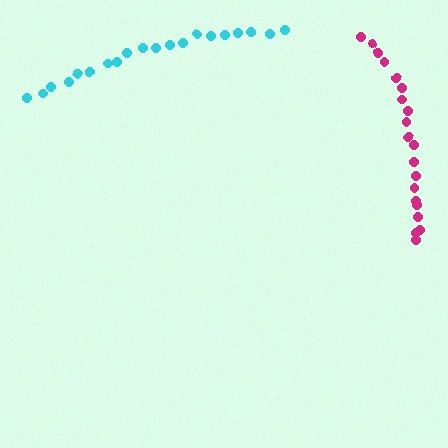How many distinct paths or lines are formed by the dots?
There are 2 distinct paths.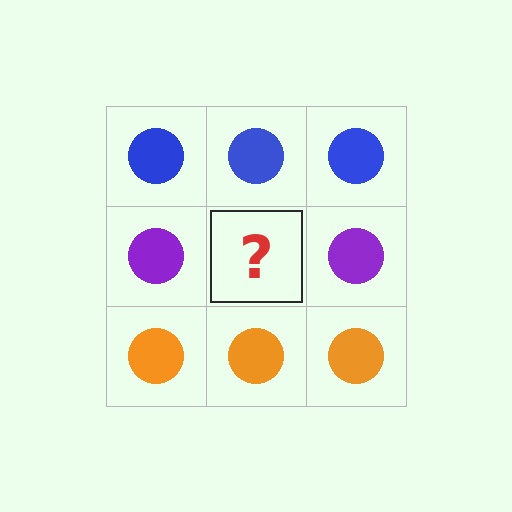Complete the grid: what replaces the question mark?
The question mark should be replaced with a purple circle.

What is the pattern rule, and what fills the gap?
The rule is that each row has a consistent color. The gap should be filled with a purple circle.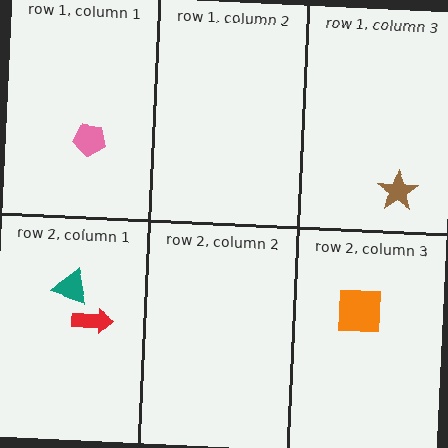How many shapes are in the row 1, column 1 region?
1.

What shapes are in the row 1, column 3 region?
The brown star.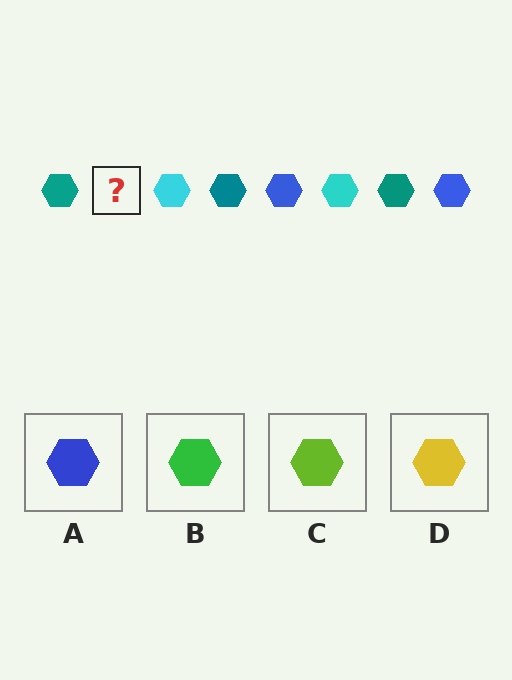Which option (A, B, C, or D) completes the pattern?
A.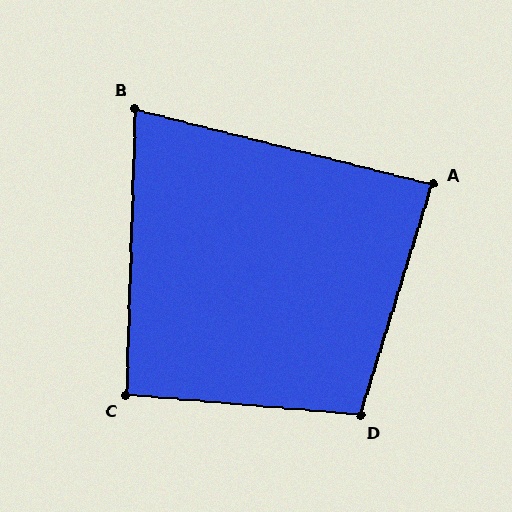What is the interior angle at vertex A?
Approximately 87 degrees (approximately right).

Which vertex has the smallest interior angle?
B, at approximately 77 degrees.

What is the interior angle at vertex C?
Approximately 93 degrees (approximately right).